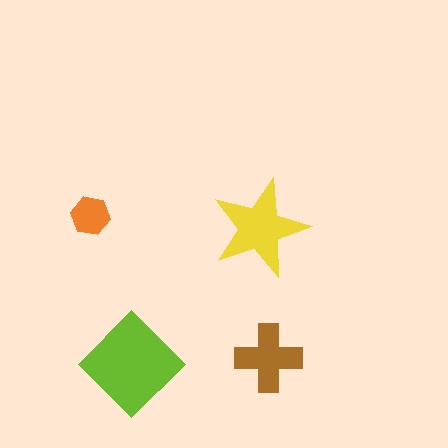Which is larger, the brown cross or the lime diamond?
The lime diamond.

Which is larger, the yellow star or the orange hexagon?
The yellow star.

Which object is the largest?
The lime diamond.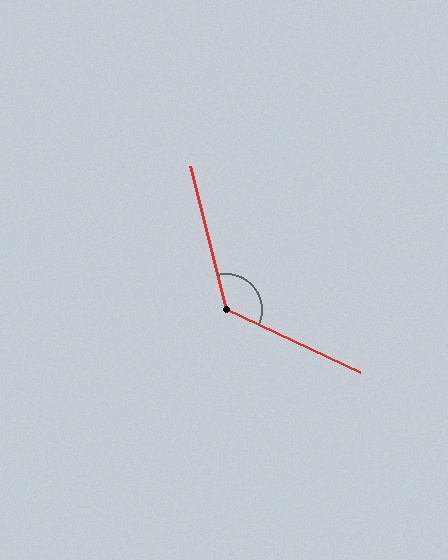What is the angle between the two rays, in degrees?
Approximately 129 degrees.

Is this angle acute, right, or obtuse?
It is obtuse.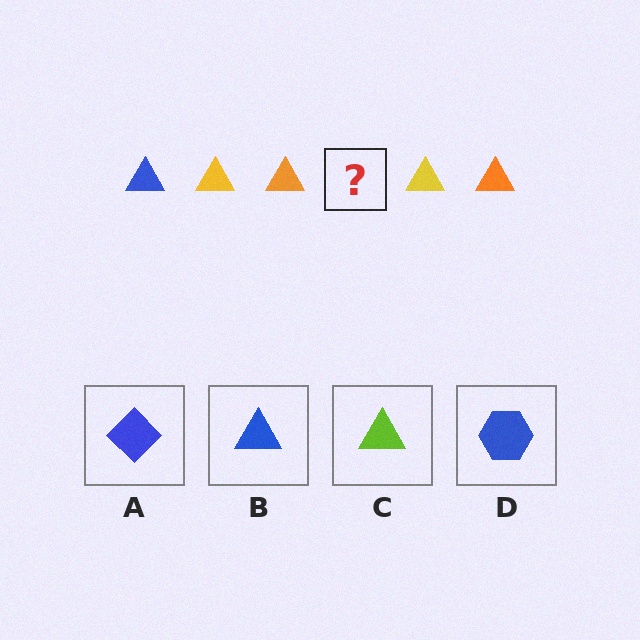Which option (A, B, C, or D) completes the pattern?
B.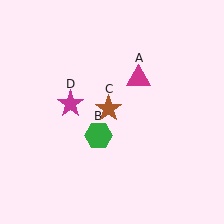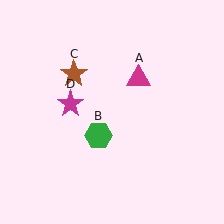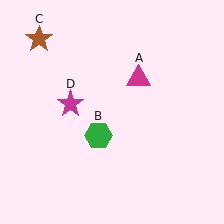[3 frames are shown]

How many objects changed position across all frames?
1 object changed position: brown star (object C).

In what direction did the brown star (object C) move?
The brown star (object C) moved up and to the left.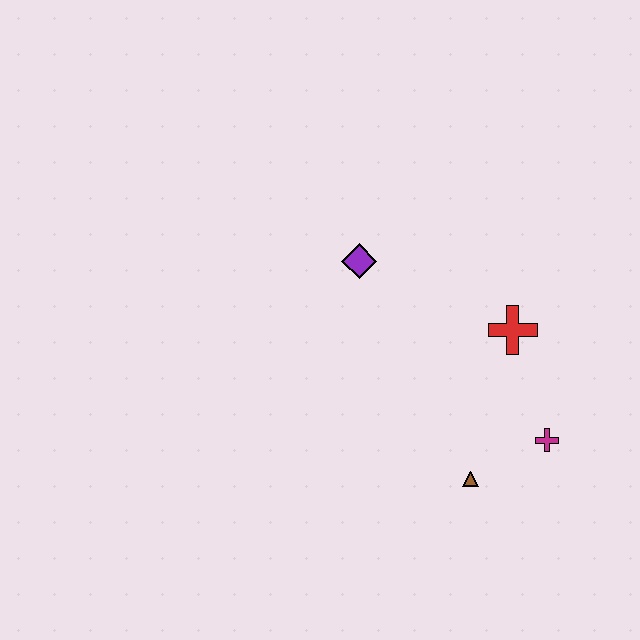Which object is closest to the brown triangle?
The magenta cross is closest to the brown triangle.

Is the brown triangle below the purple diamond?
Yes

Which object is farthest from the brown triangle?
The purple diamond is farthest from the brown triangle.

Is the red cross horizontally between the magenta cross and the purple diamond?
Yes